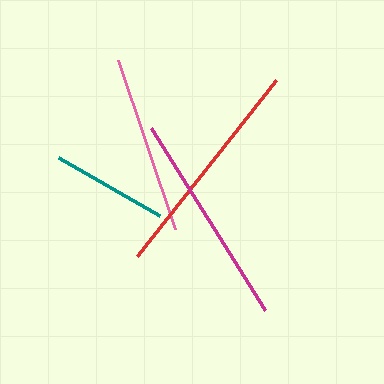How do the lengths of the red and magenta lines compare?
The red and magenta lines are approximately the same length.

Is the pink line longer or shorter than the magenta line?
The magenta line is longer than the pink line.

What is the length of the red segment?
The red segment is approximately 224 pixels long.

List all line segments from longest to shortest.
From longest to shortest: red, magenta, pink, teal.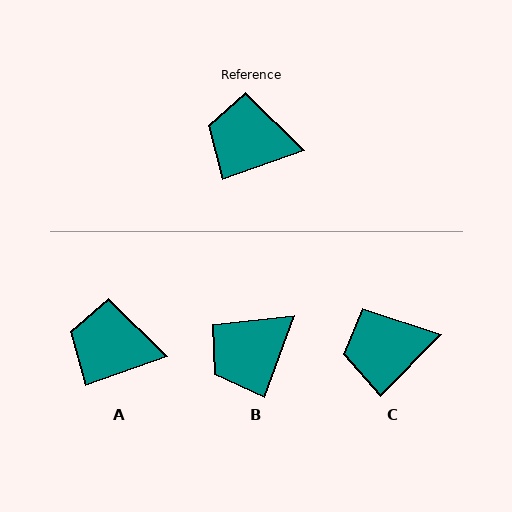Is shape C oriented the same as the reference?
No, it is off by about 26 degrees.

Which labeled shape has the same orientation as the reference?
A.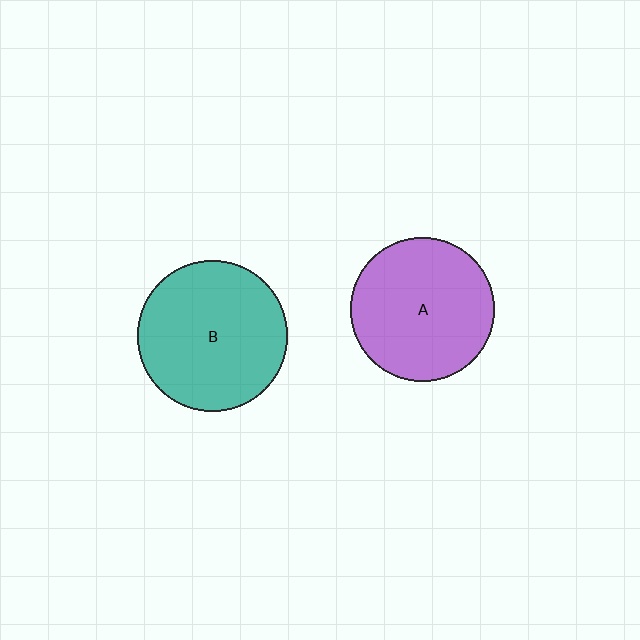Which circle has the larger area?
Circle B (teal).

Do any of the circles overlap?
No, none of the circles overlap.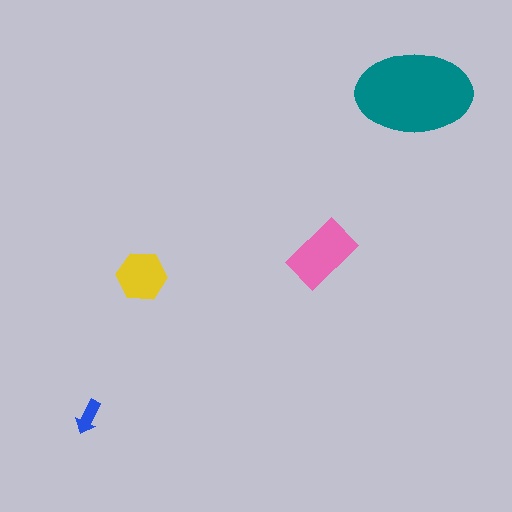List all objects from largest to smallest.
The teal ellipse, the pink rectangle, the yellow hexagon, the blue arrow.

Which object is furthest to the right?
The teal ellipse is rightmost.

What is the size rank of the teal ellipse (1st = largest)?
1st.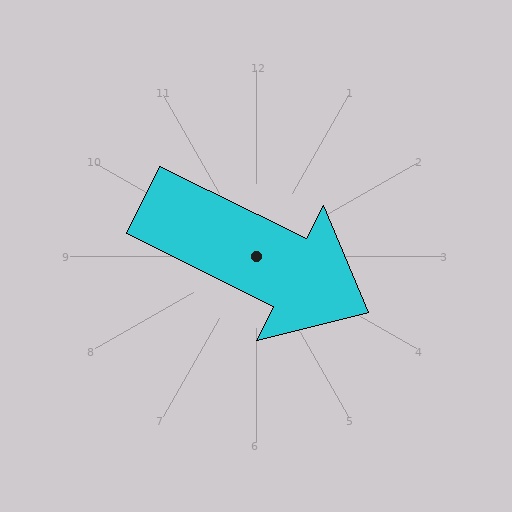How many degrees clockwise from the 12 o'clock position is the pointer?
Approximately 116 degrees.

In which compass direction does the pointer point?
Southeast.